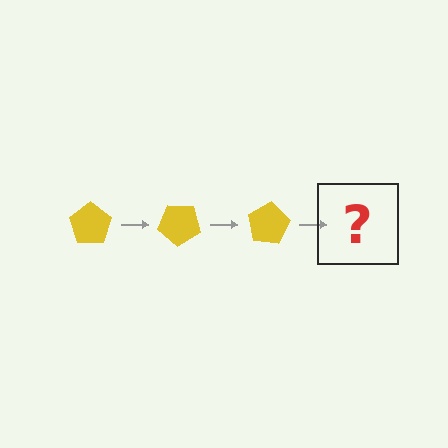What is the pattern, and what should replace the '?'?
The pattern is that the pentagon rotates 40 degrees each step. The '?' should be a yellow pentagon rotated 120 degrees.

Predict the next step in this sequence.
The next step is a yellow pentagon rotated 120 degrees.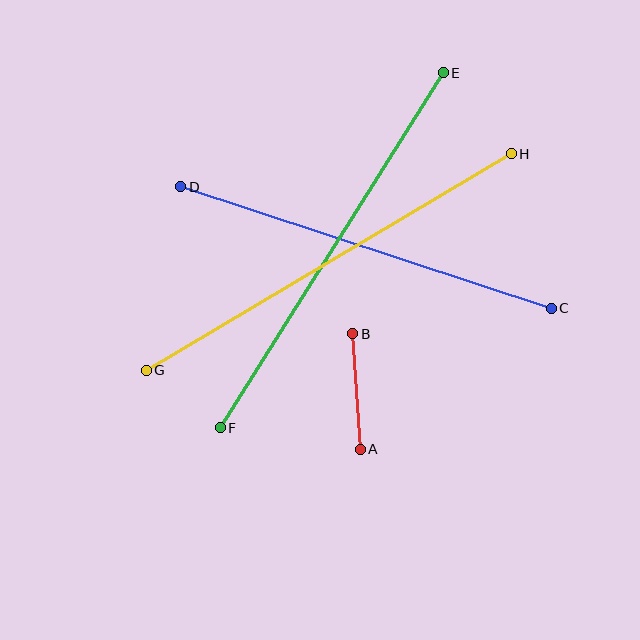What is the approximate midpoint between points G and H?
The midpoint is at approximately (329, 262) pixels.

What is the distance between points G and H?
The distance is approximately 424 pixels.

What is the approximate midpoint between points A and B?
The midpoint is at approximately (356, 392) pixels.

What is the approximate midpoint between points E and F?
The midpoint is at approximately (332, 250) pixels.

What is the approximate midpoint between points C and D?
The midpoint is at approximately (366, 247) pixels.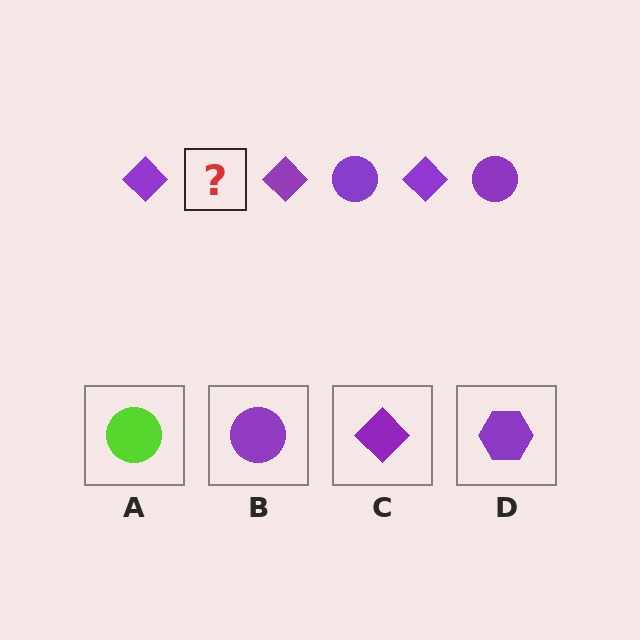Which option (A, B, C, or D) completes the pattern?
B.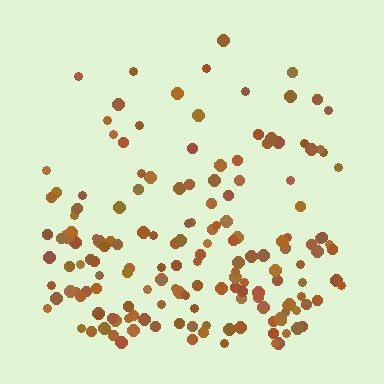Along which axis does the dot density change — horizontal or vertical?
Vertical.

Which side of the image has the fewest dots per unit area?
The top.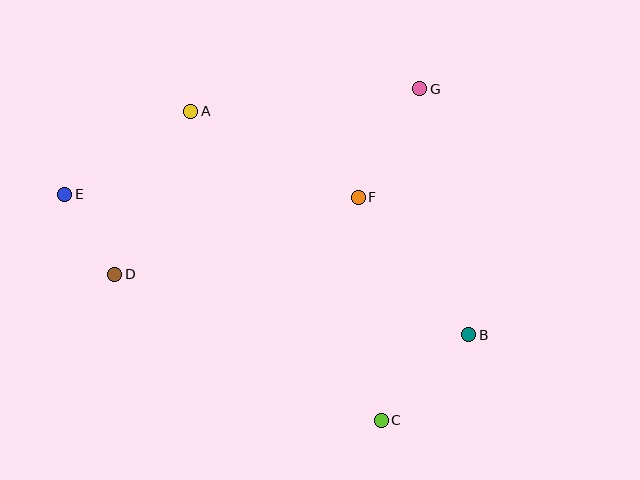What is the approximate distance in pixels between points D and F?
The distance between D and F is approximately 255 pixels.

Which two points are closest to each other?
Points D and E are closest to each other.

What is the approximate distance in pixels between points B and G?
The distance between B and G is approximately 251 pixels.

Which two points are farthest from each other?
Points B and E are farthest from each other.